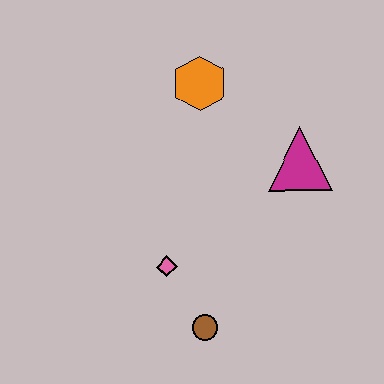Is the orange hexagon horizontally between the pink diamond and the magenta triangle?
Yes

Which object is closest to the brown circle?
The pink diamond is closest to the brown circle.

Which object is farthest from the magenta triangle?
The brown circle is farthest from the magenta triangle.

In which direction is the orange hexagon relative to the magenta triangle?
The orange hexagon is to the left of the magenta triangle.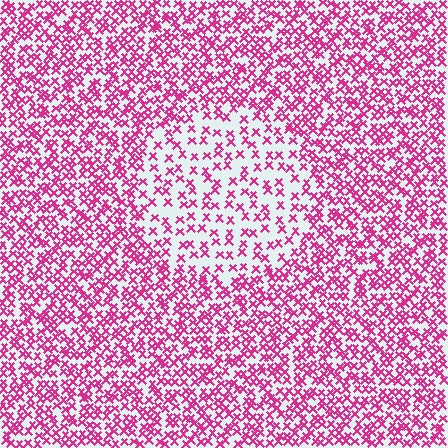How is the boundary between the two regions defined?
The boundary is defined by a change in element density (approximately 2.1x ratio). All elements are the same color, size, and shape.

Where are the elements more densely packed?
The elements are more densely packed outside the circle boundary.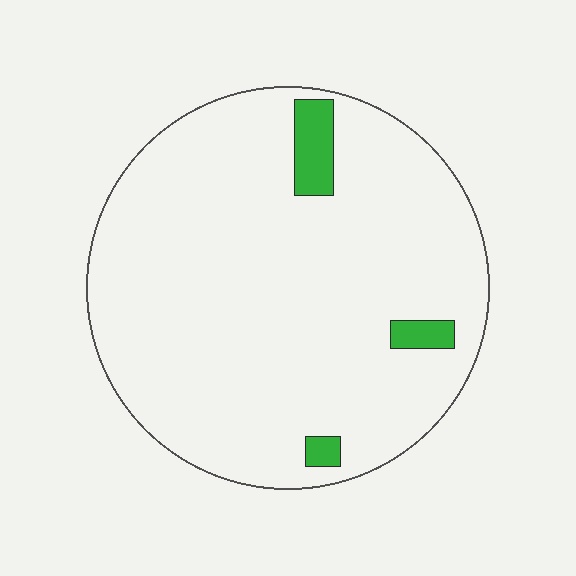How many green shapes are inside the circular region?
3.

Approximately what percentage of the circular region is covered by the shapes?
Approximately 5%.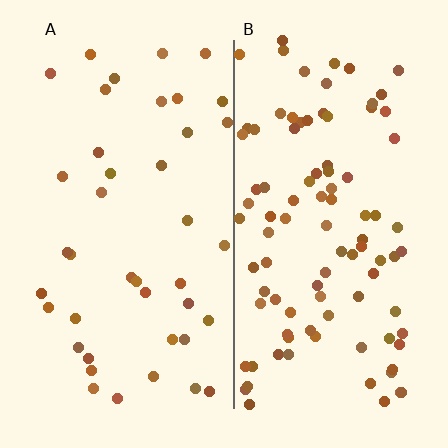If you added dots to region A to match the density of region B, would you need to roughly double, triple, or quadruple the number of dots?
Approximately double.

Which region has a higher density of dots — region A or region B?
B (the right).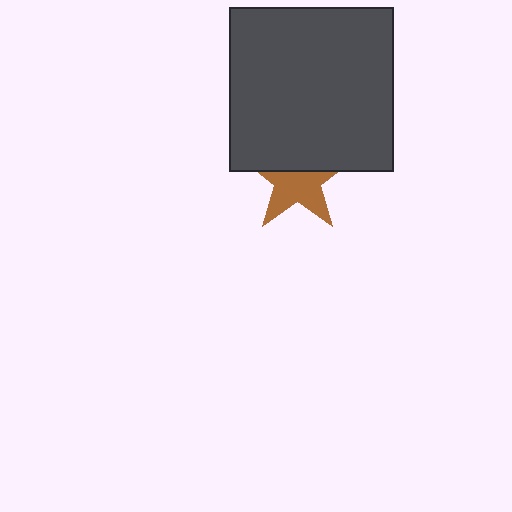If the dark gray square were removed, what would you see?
You would see the complete brown star.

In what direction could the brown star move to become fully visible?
The brown star could move down. That would shift it out from behind the dark gray square entirely.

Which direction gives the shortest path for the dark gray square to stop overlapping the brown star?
Moving up gives the shortest separation.